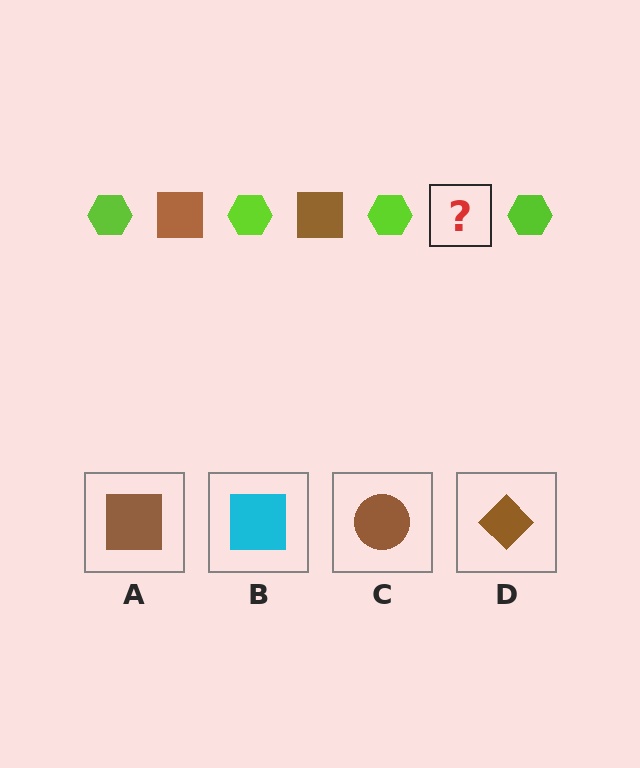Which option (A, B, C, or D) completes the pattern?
A.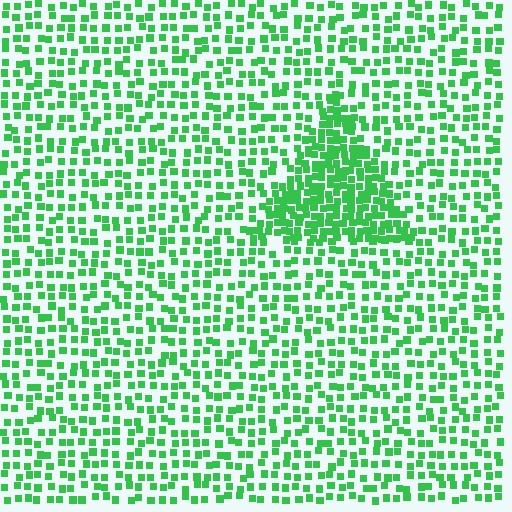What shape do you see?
I see a triangle.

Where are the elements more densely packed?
The elements are more densely packed inside the triangle boundary.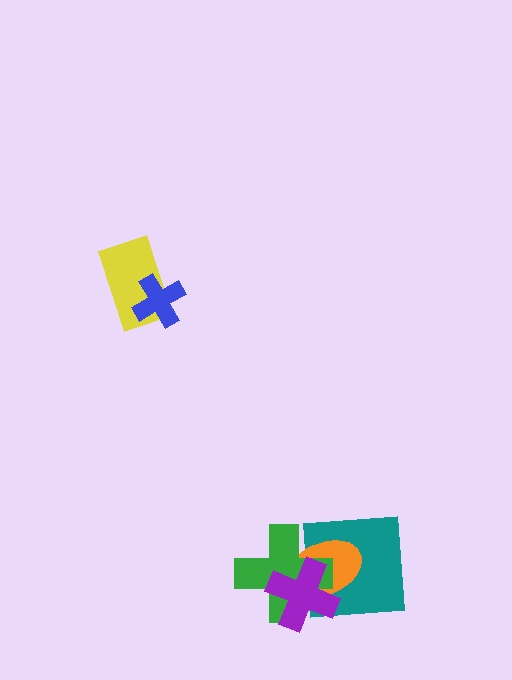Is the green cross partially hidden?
Yes, it is partially covered by another shape.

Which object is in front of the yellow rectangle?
The blue cross is in front of the yellow rectangle.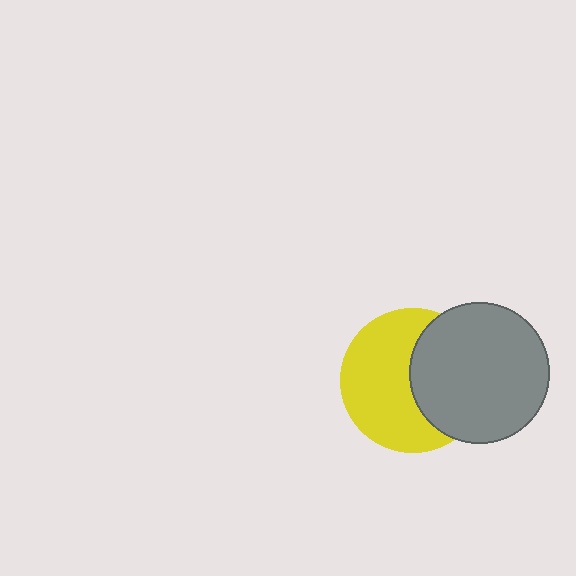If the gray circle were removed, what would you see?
You would see the complete yellow circle.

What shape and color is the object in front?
The object in front is a gray circle.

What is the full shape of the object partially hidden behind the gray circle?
The partially hidden object is a yellow circle.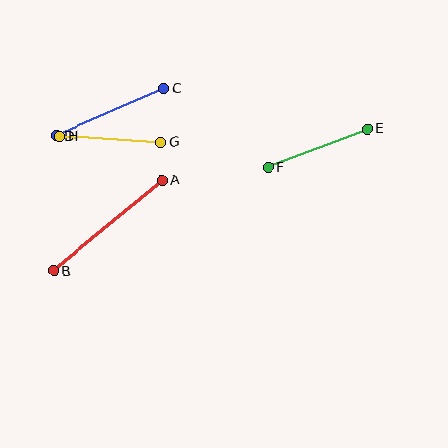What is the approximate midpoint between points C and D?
The midpoint is at approximately (110, 112) pixels.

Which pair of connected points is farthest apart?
Points A and B are farthest apart.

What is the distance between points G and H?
The distance is approximately 101 pixels.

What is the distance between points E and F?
The distance is approximately 106 pixels.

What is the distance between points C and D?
The distance is approximately 117 pixels.